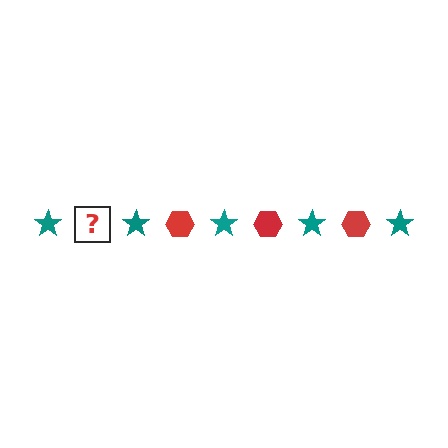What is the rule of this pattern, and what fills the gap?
The rule is that the pattern alternates between teal star and red hexagon. The gap should be filled with a red hexagon.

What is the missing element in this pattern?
The missing element is a red hexagon.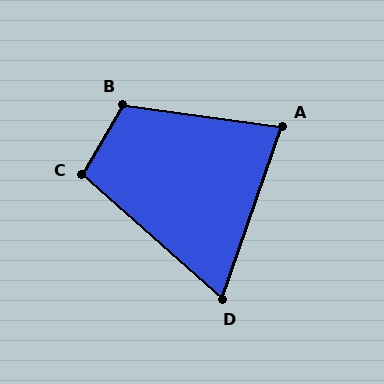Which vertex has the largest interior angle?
B, at approximately 113 degrees.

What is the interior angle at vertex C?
Approximately 101 degrees (obtuse).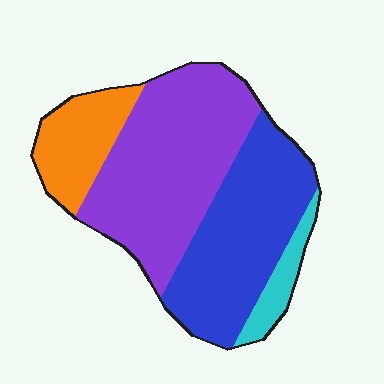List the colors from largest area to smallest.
From largest to smallest: purple, blue, orange, cyan.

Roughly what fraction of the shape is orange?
Orange covers 15% of the shape.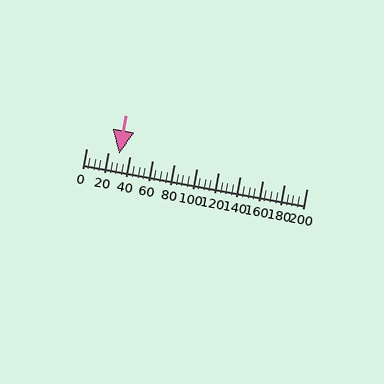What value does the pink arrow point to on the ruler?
The pink arrow points to approximately 30.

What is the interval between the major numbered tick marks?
The major tick marks are spaced 20 units apart.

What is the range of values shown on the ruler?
The ruler shows values from 0 to 200.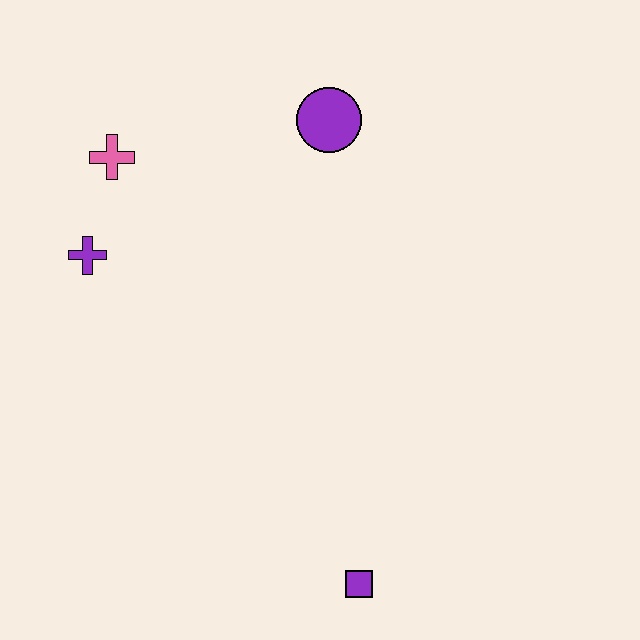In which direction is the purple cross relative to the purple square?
The purple cross is above the purple square.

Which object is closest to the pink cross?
The purple cross is closest to the pink cross.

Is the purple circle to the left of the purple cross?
No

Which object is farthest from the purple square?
The pink cross is farthest from the purple square.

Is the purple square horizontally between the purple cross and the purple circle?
No